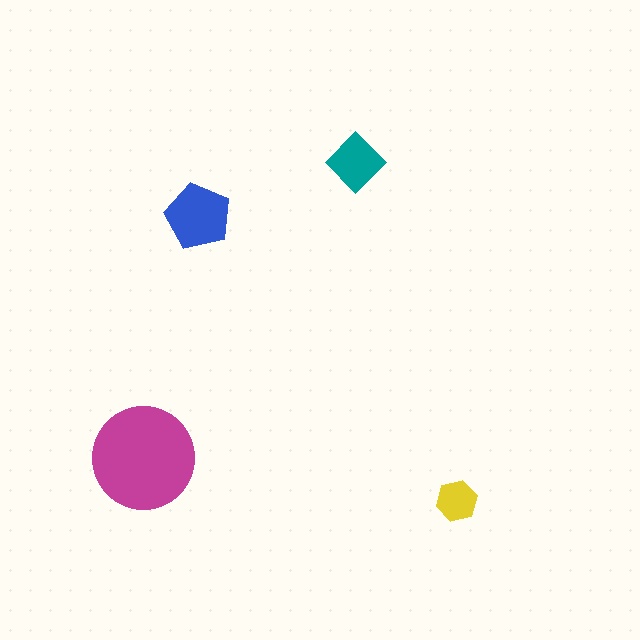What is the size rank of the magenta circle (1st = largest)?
1st.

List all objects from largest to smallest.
The magenta circle, the blue pentagon, the teal diamond, the yellow hexagon.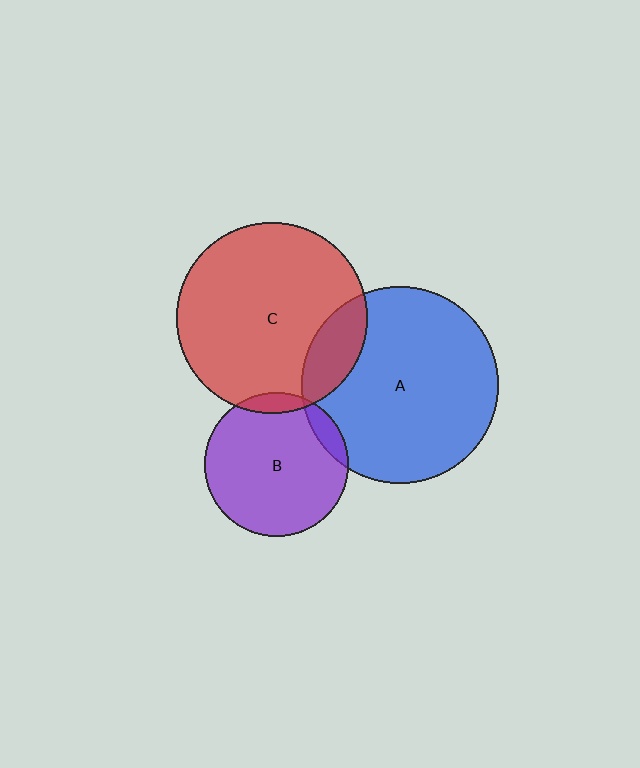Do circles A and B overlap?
Yes.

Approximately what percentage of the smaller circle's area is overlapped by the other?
Approximately 10%.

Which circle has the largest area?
Circle A (blue).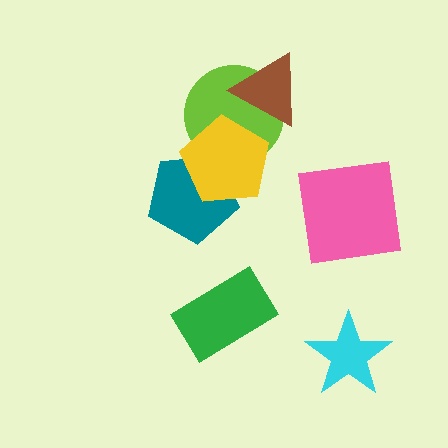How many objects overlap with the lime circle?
2 objects overlap with the lime circle.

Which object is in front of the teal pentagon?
The yellow pentagon is in front of the teal pentagon.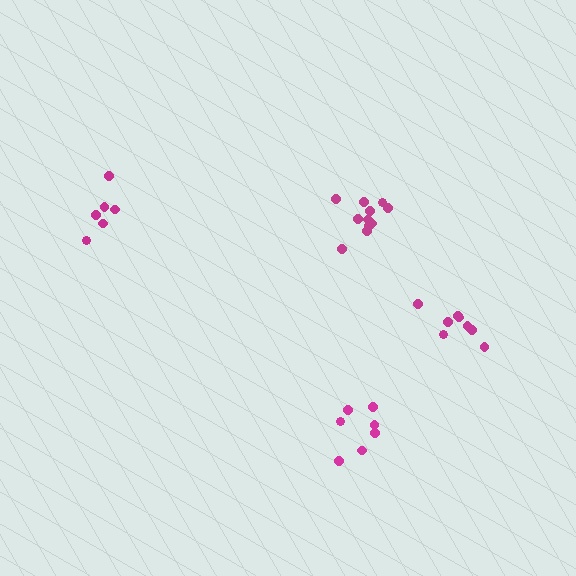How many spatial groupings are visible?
There are 4 spatial groupings.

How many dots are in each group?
Group 1: 11 dots, Group 2: 6 dots, Group 3: 8 dots, Group 4: 7 dots (32 total).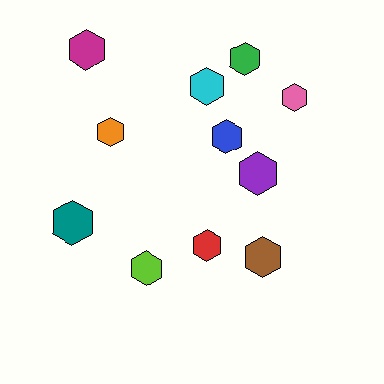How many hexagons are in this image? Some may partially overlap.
There are 11 hexagons.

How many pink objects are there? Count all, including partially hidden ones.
There is 1 pink object.